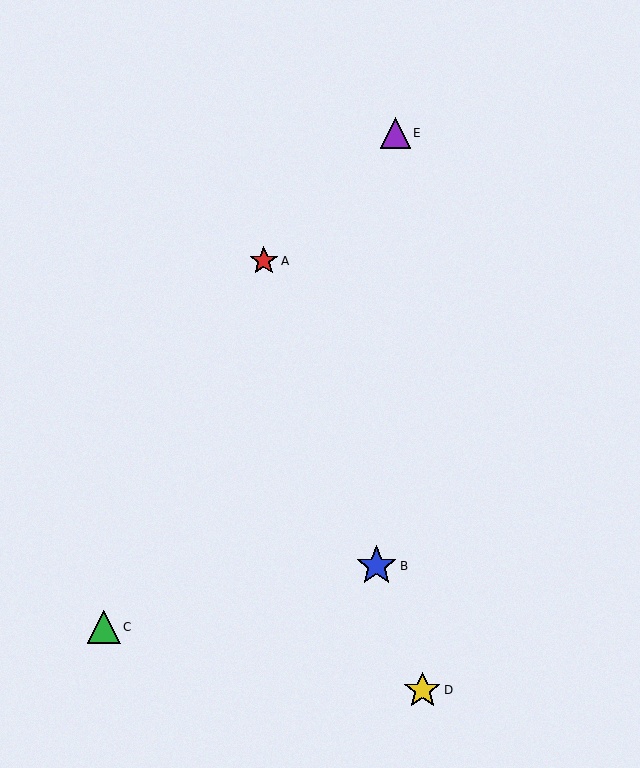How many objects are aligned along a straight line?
3 objects (A, B, D) are aligned along a straight line.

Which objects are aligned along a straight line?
Objects A, B, D are aligned along a straight line.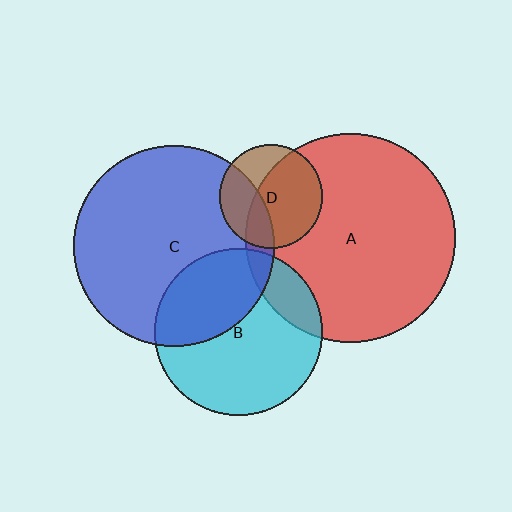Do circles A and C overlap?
Yes.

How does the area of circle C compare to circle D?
Approximately 3.8 times.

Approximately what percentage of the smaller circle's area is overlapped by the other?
Approximately 5%.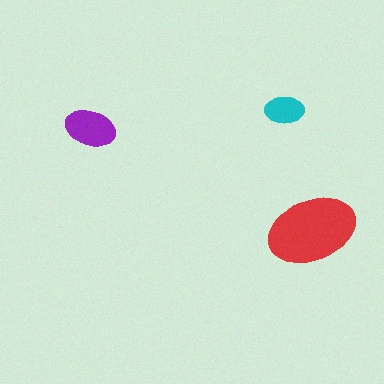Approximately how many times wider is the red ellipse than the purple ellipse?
About 2 times wider.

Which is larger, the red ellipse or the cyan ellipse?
The red one.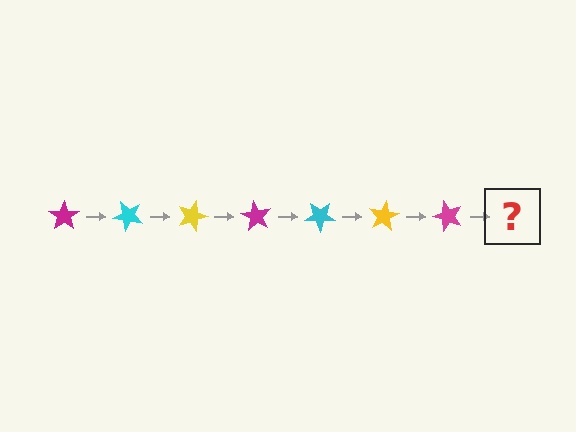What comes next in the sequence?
The next element should be a cyan star, rotated 315 degrees from the start.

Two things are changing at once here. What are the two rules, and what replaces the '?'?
The two rules are that it rotates 45 degrees each step and the color cycles through magenta, cyan, and yellow. The '?' should be a cyan star, rotated 315 degrees from the start.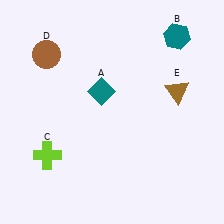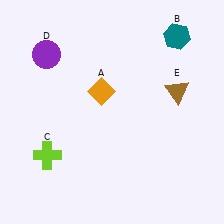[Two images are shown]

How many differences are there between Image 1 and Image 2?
There are 2 differences between the two images.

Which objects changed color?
A changed from teal to orange. D changed from brown to purple.